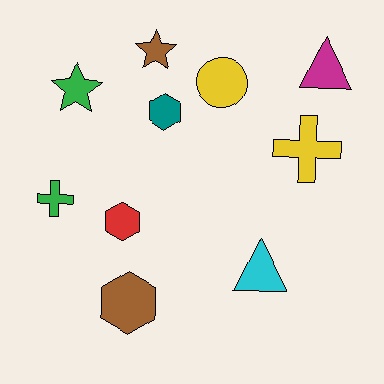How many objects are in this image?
There are 10 objects.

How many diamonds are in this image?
There are no diamonds.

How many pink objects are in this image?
There are no pink objects.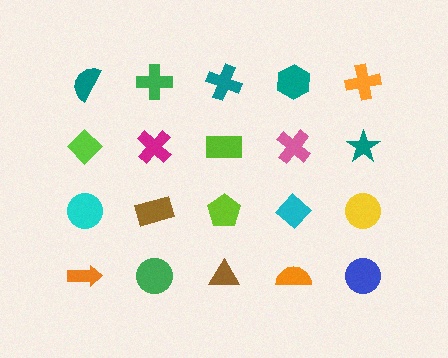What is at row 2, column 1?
A lime diamond.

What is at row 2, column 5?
A teal star.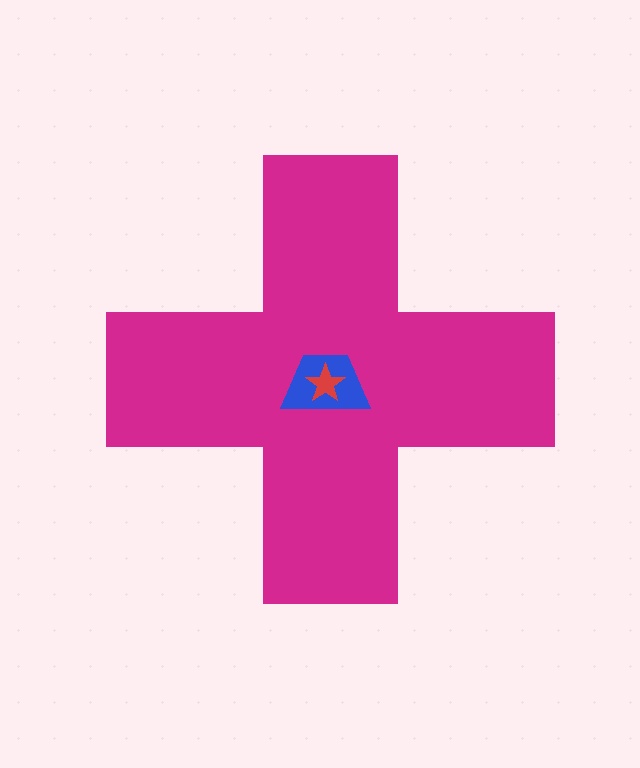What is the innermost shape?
The red star.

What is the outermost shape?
The magenta cross.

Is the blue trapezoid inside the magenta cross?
Yes.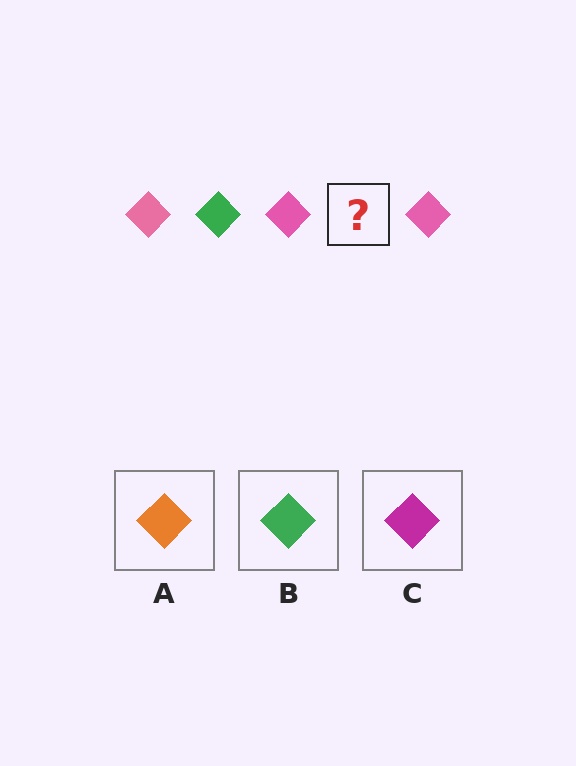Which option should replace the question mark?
Option B.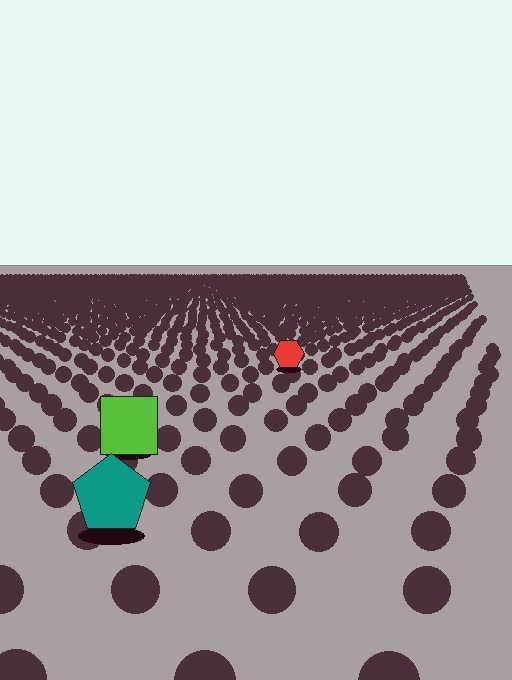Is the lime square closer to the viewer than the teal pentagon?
No. The teal pentagon is closer — you can tell from the texture gradient: the ground texture is coarser near it.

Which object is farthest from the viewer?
The red hexagon is farthest from the viewer. It appears smaller and the ground texture around it is denser.